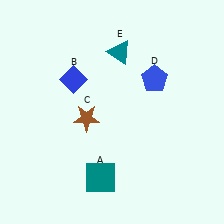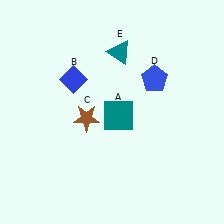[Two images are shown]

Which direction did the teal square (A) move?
The teal square (A) moved up.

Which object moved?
The teal square (A) moved up.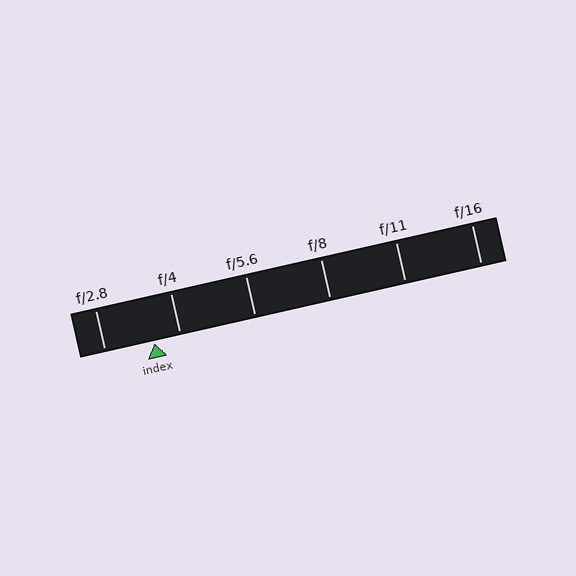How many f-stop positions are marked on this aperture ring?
There are 6 f-stop positions marked.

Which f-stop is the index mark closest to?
The index mark is closest to f/4.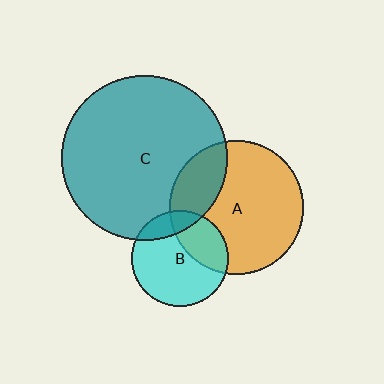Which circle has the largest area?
Circle C (teal).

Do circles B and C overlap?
Yes.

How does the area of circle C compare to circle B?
Approximately 2.9 times.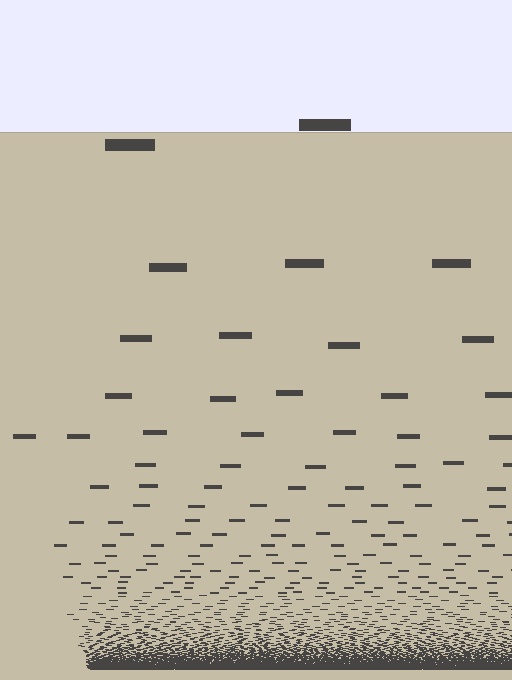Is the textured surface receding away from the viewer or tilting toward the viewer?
The surface appears to tilt toward the viewer. Texture elements get larger and sparser toward the top.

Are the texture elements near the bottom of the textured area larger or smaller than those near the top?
Smaller. The gradient is inverted — elements near the bottom are smaller and denser.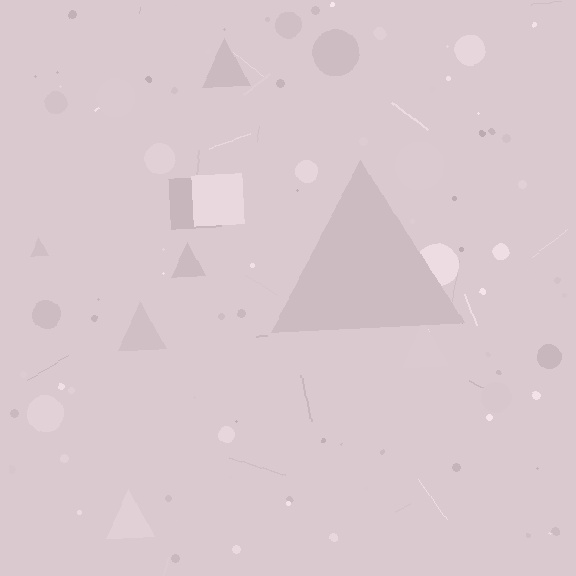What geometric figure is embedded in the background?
A triangle is embedded in the background.